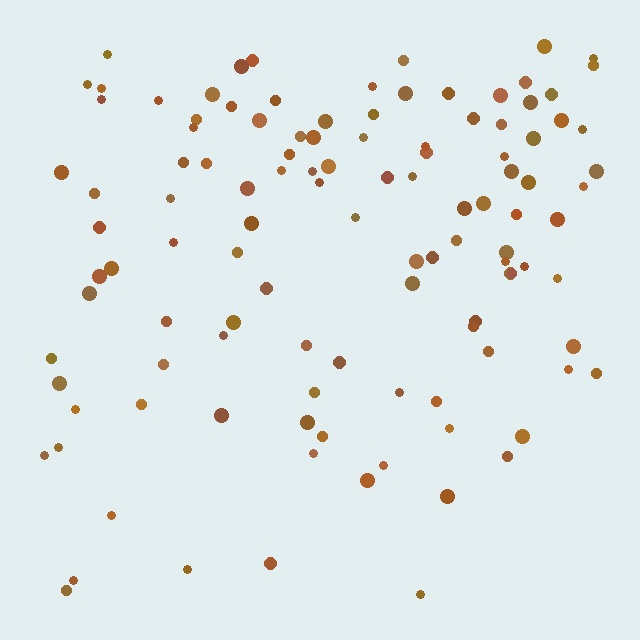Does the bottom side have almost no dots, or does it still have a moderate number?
Still a moderate number, just noticeably fewer than the top.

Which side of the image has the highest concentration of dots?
The top.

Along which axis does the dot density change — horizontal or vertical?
Vertical.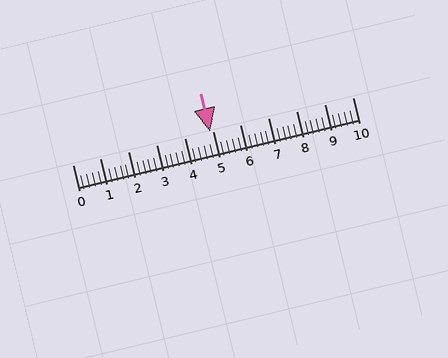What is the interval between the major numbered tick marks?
The major tick marks are spaced 1 units apart.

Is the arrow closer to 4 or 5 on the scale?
The arrow is closer to 5.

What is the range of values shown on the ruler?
The ruler shows values from 0 to 10.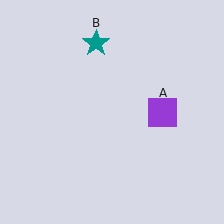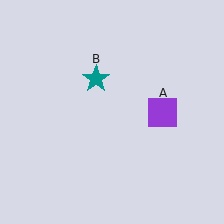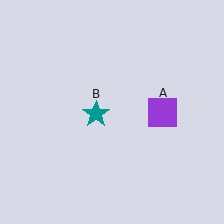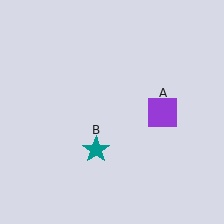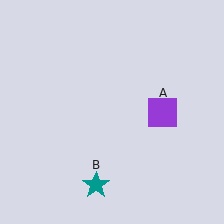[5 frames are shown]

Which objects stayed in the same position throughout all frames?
Purple square (object A) remained stationary.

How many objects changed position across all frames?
1 object changed position: teal star (object B).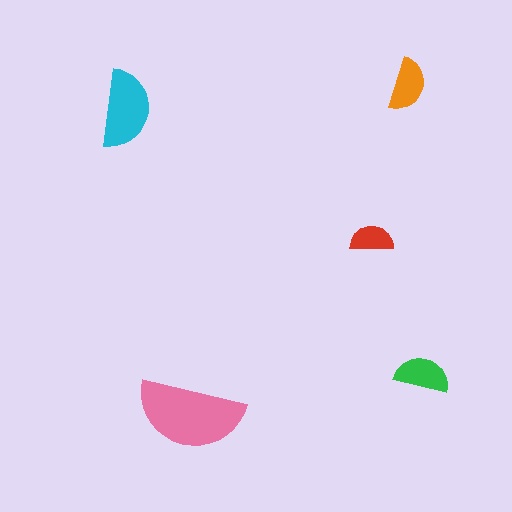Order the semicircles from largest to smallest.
the pink one, the cyan one, the green one, the orange one, the red one.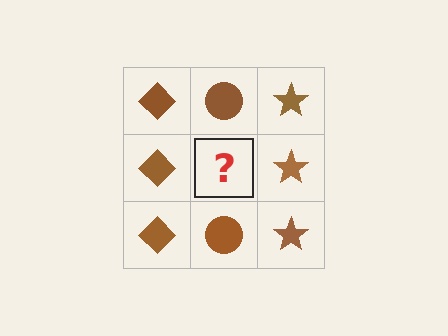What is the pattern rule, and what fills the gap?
The rule is that each column has a consistent shape. The gap should be filled with a brown circle.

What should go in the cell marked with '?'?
The missing cell should contain a brown circle.